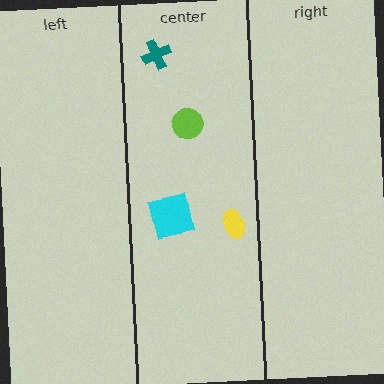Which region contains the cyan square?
The center region.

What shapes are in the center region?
The yellow ellipse, the cyan square, the lime circle, the teal cross.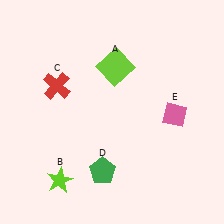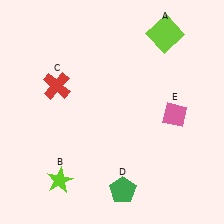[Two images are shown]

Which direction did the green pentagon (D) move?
The green pentagon (D) moved right.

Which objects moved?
The objects that moved are: the lime square (A), the green pentagon (D).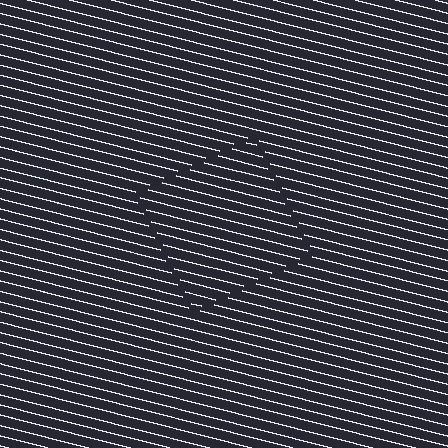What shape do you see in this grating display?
An illusory square. The interior of the shape contains the same grating, shifted by half a period — the contour is defined by the phase discontinuity where line-ends from the inner and outer gratings abut.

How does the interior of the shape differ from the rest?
The interior of the shape contains the same grating, shifted by half a period — the contour is defined by the phase discontinuity where line-ends from the inner and outer gratings abut.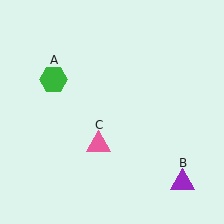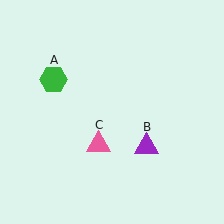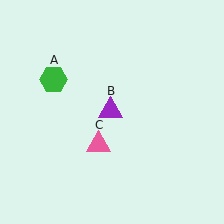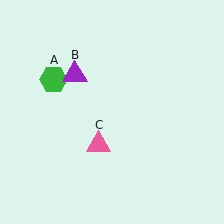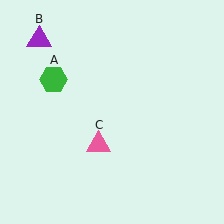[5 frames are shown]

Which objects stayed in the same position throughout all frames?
Green hexagon (object A) and pink triangle (object C) remained stationary.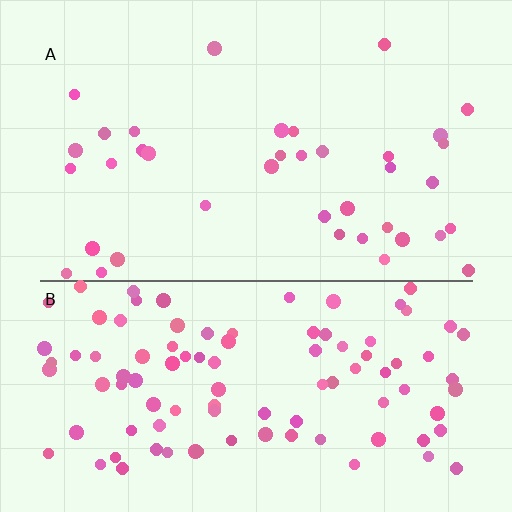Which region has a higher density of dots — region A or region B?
B (the bottom).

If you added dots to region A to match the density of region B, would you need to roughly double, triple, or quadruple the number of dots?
Approximately triple.